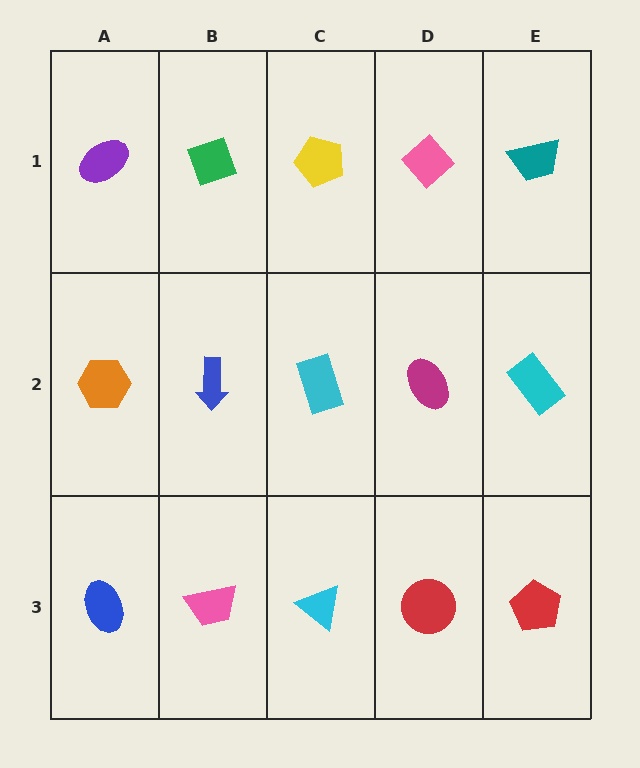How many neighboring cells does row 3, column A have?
2.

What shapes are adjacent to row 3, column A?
An orange hexagon (row 2, column A), a pink trapezoid (row 3, column B).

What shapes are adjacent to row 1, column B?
A blue arrow (row 2, column B), a purple ellipse (row 1, column A), a yellow pentagon (row 1, column C).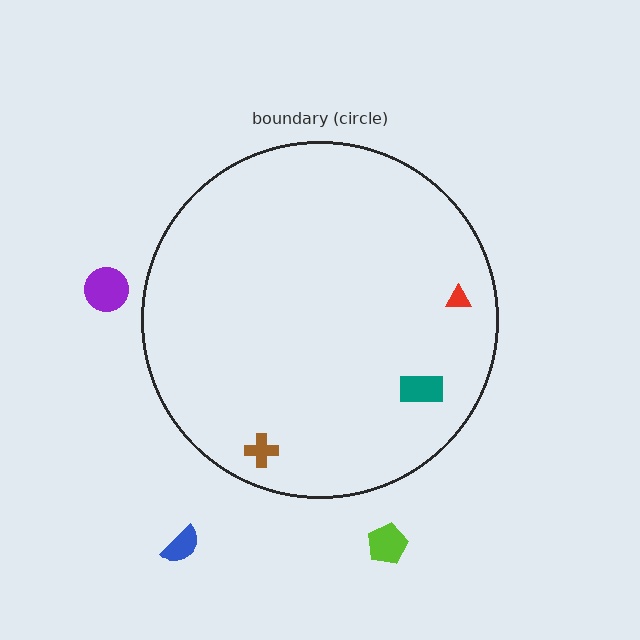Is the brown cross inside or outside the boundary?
Inside.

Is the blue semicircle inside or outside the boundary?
Outside.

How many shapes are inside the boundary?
3 inside, 3 outside.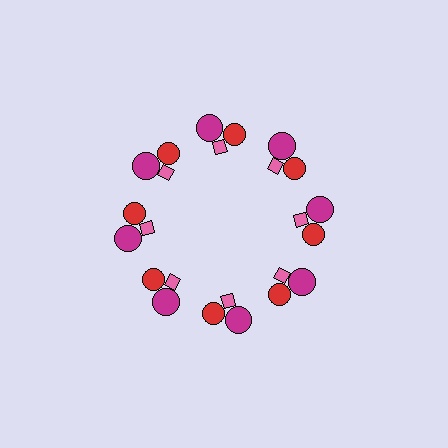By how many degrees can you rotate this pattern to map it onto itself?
The pattern maps onto itself every 45 degrees of rotation.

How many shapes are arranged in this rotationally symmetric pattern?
There are 24 shapes, arranged in 8 groups of 3.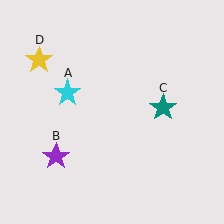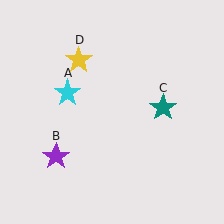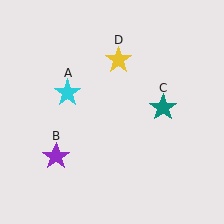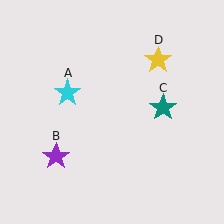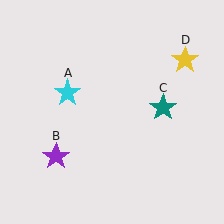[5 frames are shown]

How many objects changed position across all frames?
1 object changed position: yellow star (object D).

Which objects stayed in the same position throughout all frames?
Cyan star (object A) and purple star (object B) and teal star (object C) remained stationary.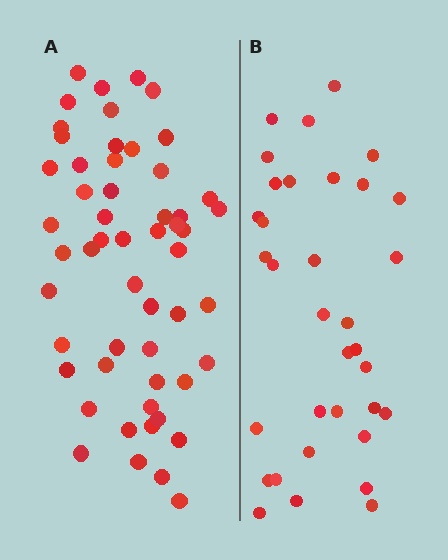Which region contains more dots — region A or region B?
Region A (the left region) has more dots.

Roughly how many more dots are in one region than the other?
Region A has approximately 20 more dots than region B.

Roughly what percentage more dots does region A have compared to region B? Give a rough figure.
About 60% more.